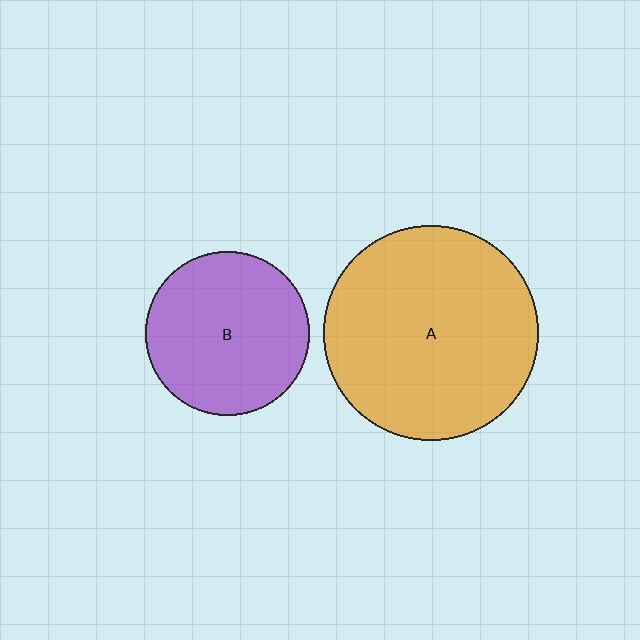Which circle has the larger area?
Circle A (orange).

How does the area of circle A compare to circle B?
Approximately 1.7 times.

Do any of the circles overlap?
No, none of the circles overlap.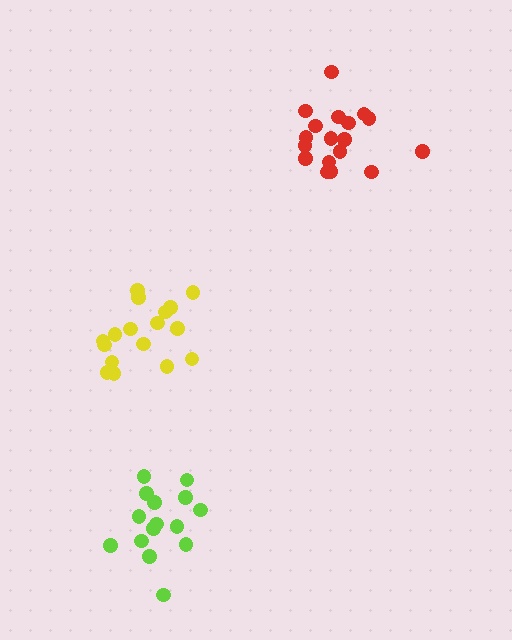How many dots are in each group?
Group 1: 15 dots, Group 2: 17 dots, Group 3: 18 dots (50 total).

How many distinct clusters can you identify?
There are 3 distinct clusters.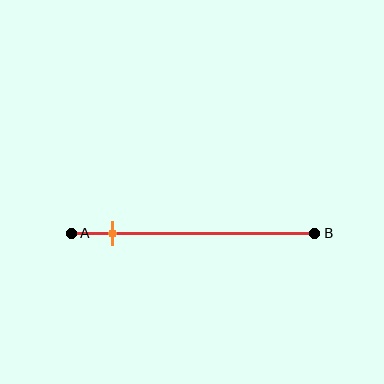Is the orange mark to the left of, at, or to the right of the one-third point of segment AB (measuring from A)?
The orange mark is to the left of the one-third point of segment AB.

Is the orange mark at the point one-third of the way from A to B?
No, the mark is at about 15% from A, not at the 33% one-third point.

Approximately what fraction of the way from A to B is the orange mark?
The orange mark is approximately 15% of the way from A to B.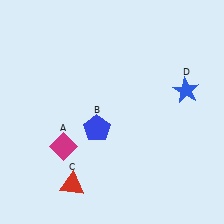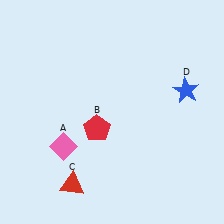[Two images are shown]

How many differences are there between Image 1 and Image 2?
There are 2 differences between the two images.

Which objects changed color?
A changed from magenta to pink. B changed from blue to red.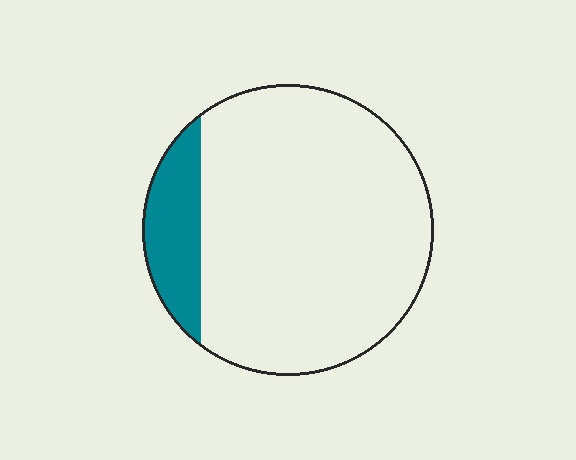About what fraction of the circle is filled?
About one eighth (1/8).